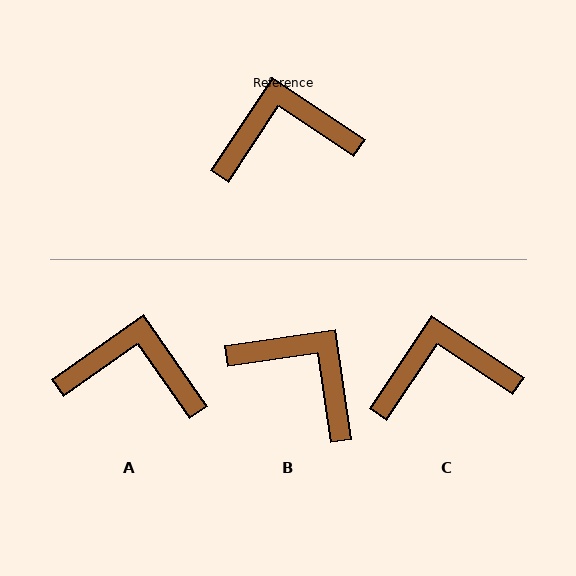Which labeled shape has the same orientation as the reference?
C.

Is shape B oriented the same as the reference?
No, it is off by about 48 degrees.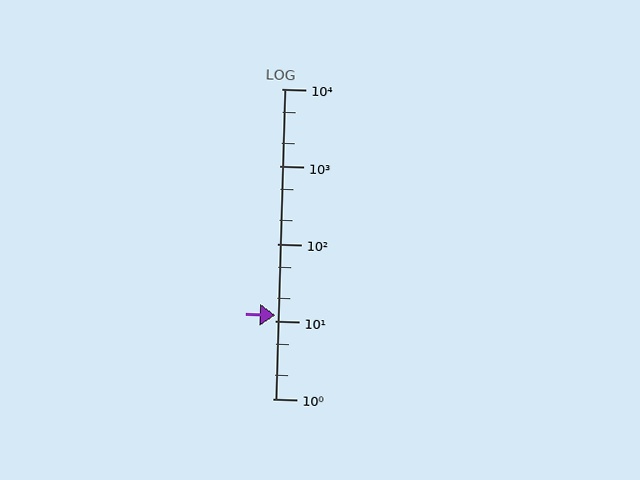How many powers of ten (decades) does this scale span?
The scale spans 4 decades, from 1 to 10000.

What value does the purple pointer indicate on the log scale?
The pointer indicates approximately 12.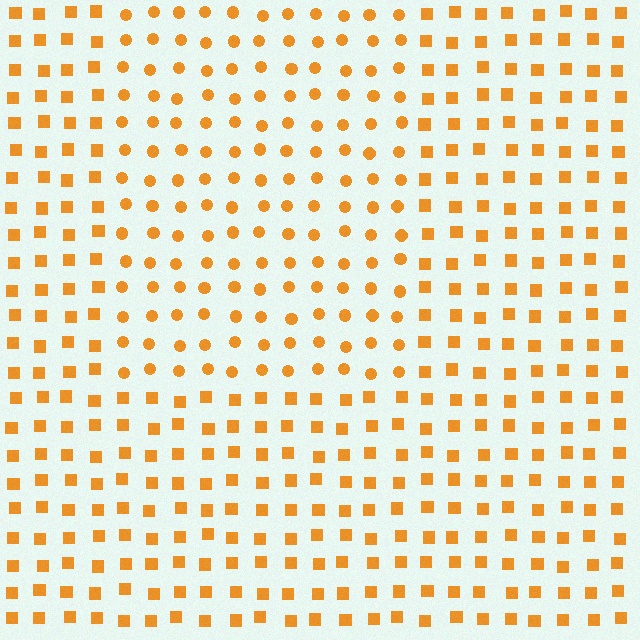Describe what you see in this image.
The image is filled with small orange elements arranged in a uniform grid. A rectangle-shaped region contains circles, while the surrounding area contains squares. The boundary is defined purely by the change in element shape.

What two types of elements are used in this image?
The image uses circles inside the rectangle region and squares outside it.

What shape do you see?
I see a rectangle.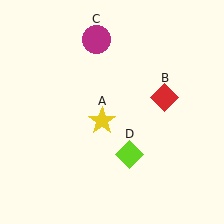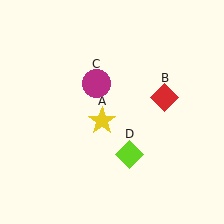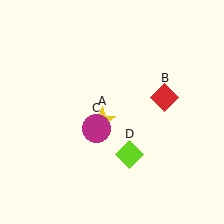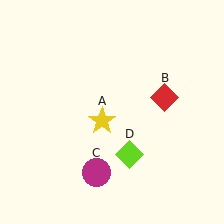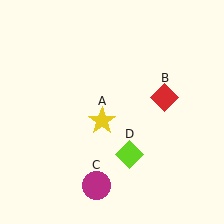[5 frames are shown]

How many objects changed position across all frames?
1 object changed position: magenta circle (object C).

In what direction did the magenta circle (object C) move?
The magenta circle (object C) moved down.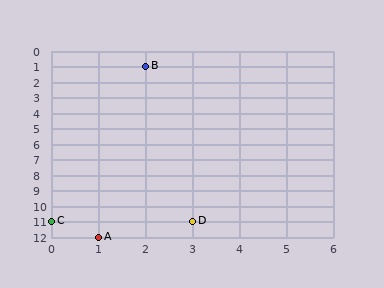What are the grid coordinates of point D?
Point D is at grid coordinates (3, 11).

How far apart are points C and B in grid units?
Points C and B are 2 columns and 10 rows apart (about 10.2 grid units diagonally).